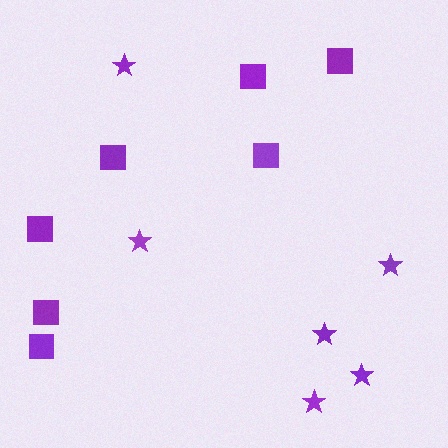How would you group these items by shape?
There are 2 groups: one group of stars (6) and one group of squares (7).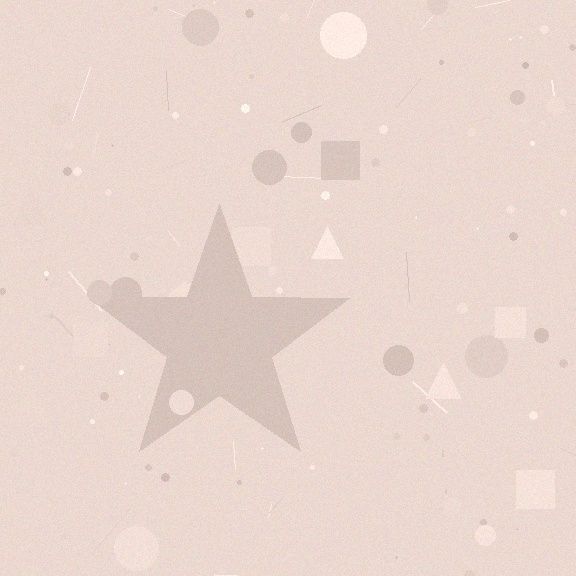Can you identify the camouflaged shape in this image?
The camouflaged shape is a star.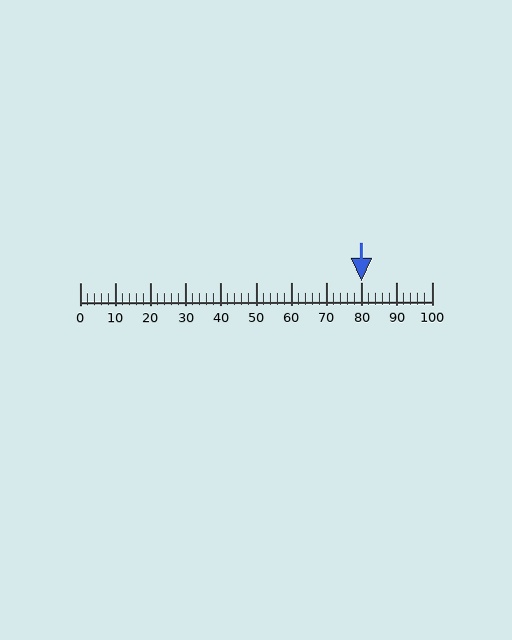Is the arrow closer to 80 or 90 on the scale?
The arrow is closer to 80.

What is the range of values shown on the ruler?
The ruler shows values from 0 to 100.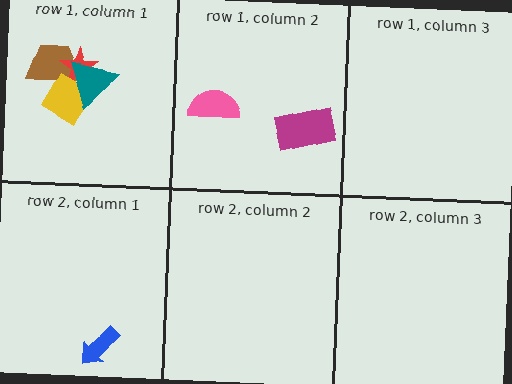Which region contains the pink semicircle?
The row 1, column 2 region.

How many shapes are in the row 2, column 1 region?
1.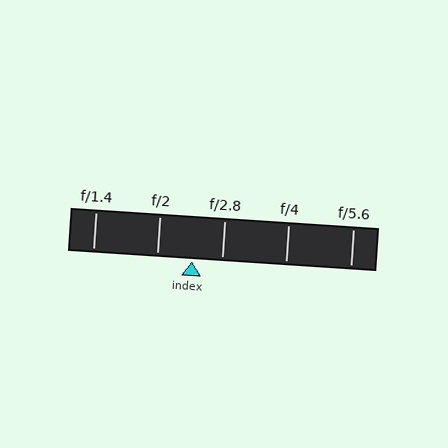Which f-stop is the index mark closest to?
The index mark is closest to f/2.8.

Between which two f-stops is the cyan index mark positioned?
The index mark is between f/2 and f/2.8.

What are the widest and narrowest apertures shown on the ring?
The widest aperture shown is f/1.4 and the narrowest is f/5.6.